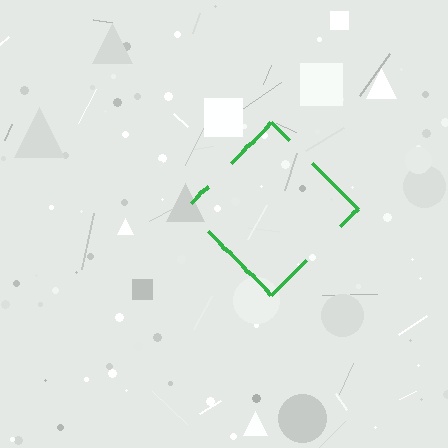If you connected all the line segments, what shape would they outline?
They would outline a diamond.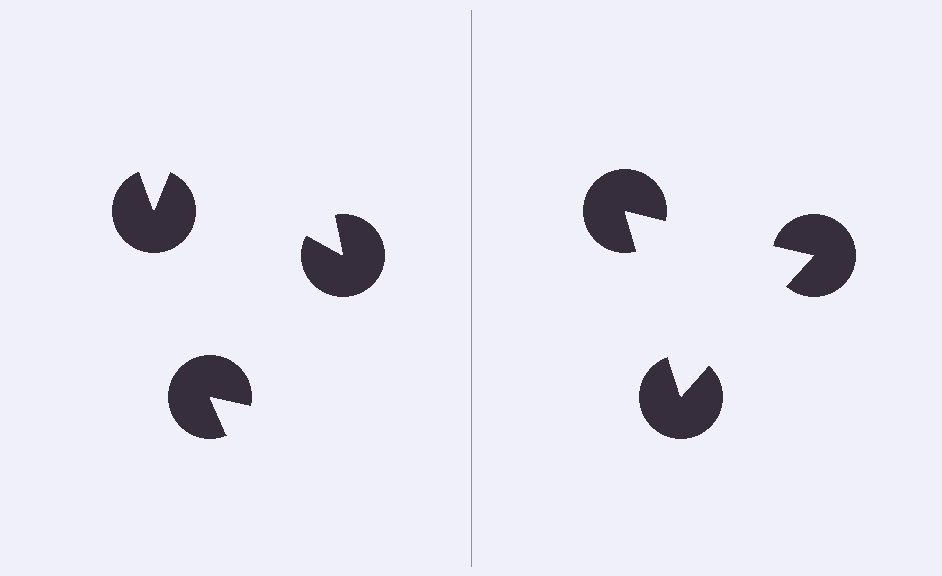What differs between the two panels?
The pac-man discs are positioned identically on both sides; only the wedge orientations differ. On the right they align to a triangle; on the left they are misaligned.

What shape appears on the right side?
An illusory triangle.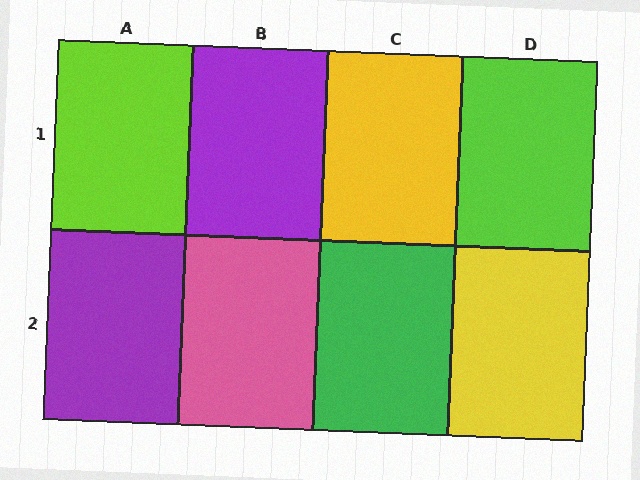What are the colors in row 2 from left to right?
Purple, pink, green, yellow.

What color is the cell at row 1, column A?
Lime.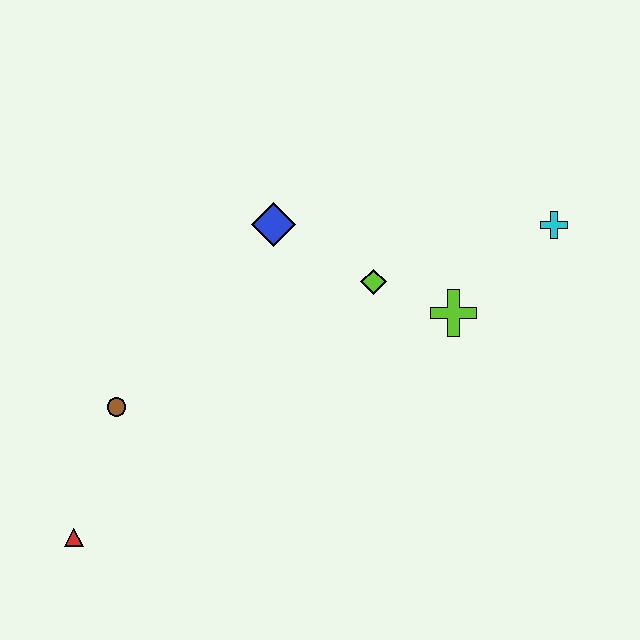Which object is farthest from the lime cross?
The red triangle is farthest from the lime cross.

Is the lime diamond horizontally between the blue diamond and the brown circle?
No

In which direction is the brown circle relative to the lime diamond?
The brown circle is to the left of the lime diamond.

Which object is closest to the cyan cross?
The lime cross is closest to the cyan cross.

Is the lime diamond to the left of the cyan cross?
Yes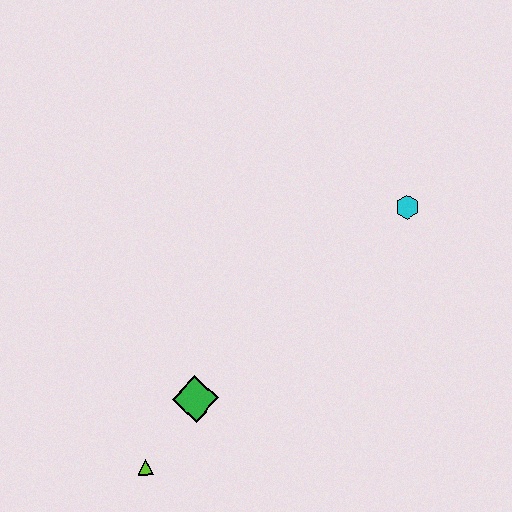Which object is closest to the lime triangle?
The green diamond is closest to the lime triangle.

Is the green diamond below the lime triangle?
No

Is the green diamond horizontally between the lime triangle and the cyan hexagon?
Yes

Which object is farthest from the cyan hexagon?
The lime triangle is farthest from the cyan hexagon.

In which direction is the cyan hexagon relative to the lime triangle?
The cyan hexagon is to the right of the lime triangle.